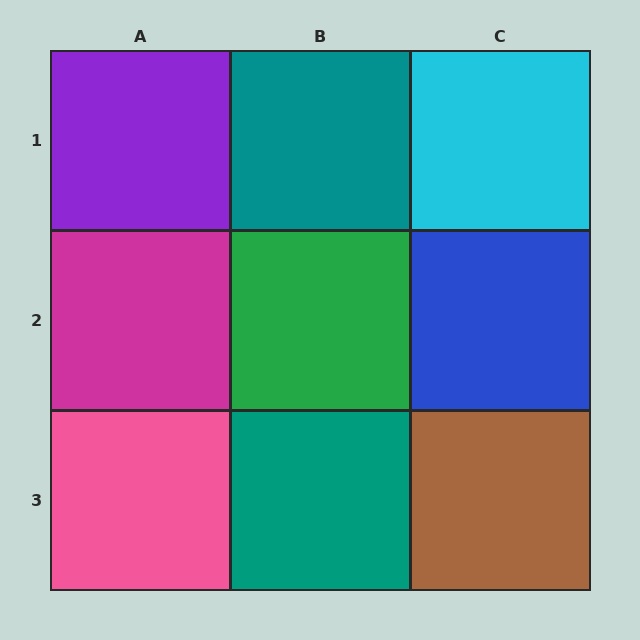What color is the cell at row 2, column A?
Magenta.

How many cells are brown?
1 cell is brown.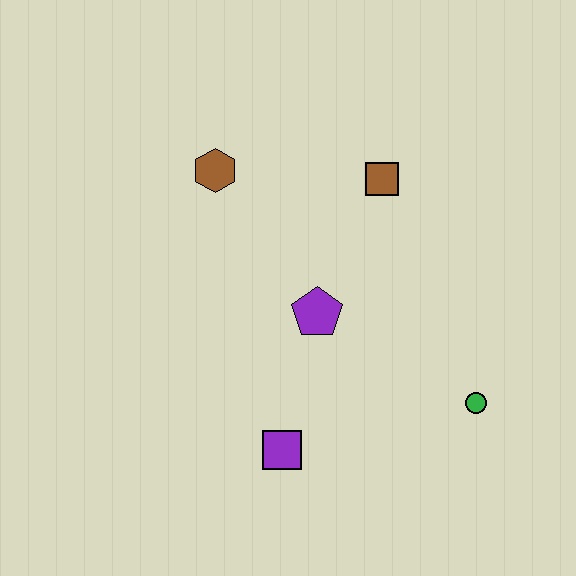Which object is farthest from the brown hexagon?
The green circle is farthest from the brown hexagon.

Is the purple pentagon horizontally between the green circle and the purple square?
Yes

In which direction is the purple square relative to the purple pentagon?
The purple square is below the purple pentagon.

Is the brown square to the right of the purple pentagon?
Yes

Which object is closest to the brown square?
The purple pentagon is closest to the brown square.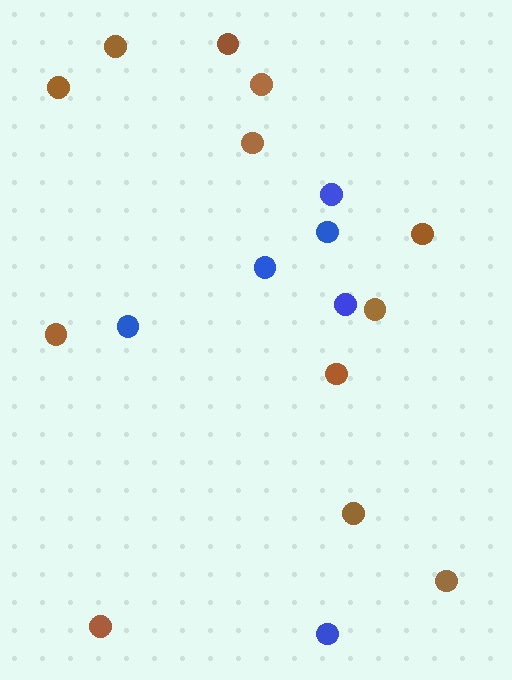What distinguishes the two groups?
There are 2 groups: one group of blue circles (6) and one group of brown circles (12).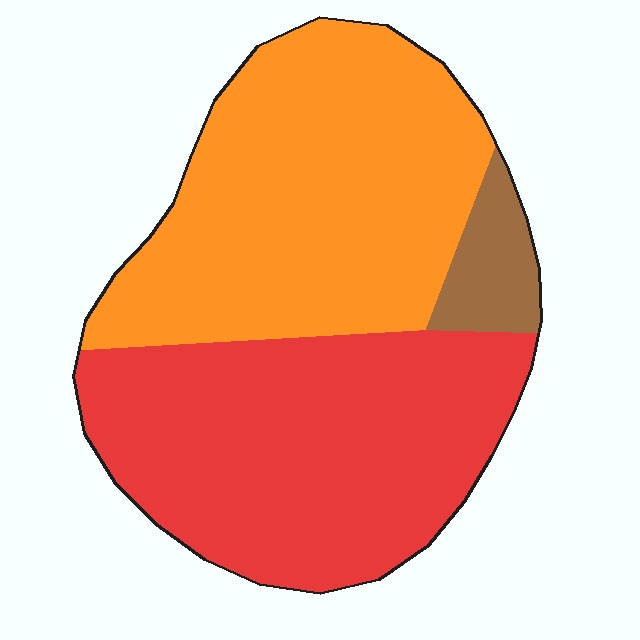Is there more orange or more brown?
Orange.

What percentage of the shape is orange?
Orange covers roughly 45% of the shape.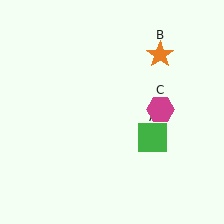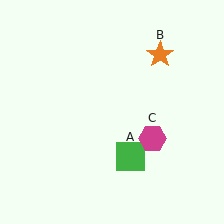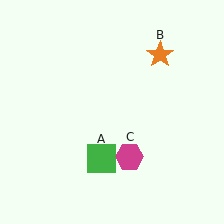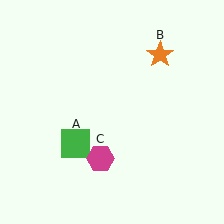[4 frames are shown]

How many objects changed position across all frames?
2 objects changed position: green square (object A), magenta hexagon (object C).